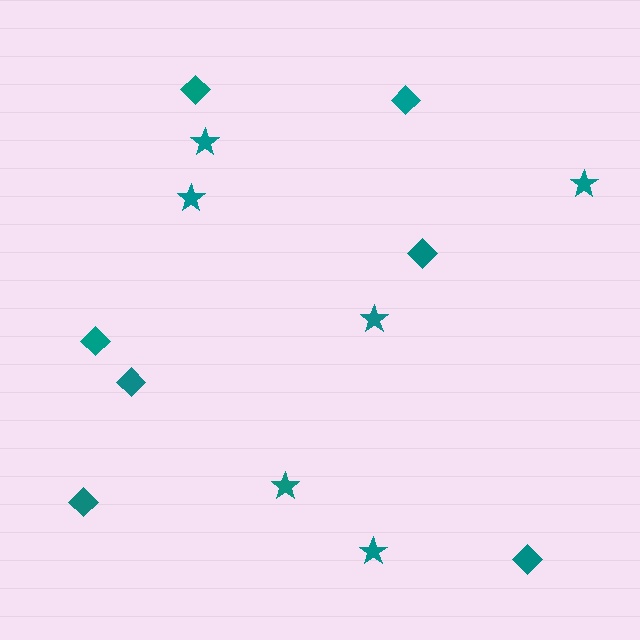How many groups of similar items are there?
There are 2 groups: one group of stars (6) and one group of diamonds (7).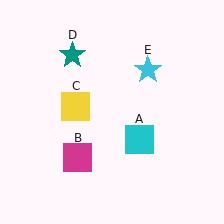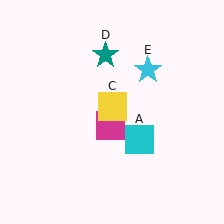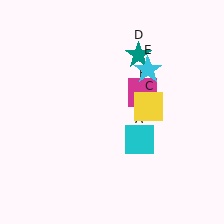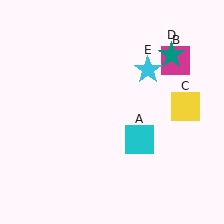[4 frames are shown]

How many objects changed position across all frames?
3 objects changed position: magenta square (object B), yellow square (object C), teal star (object D).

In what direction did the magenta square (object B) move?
The magenta square (object B) moved up and to the right.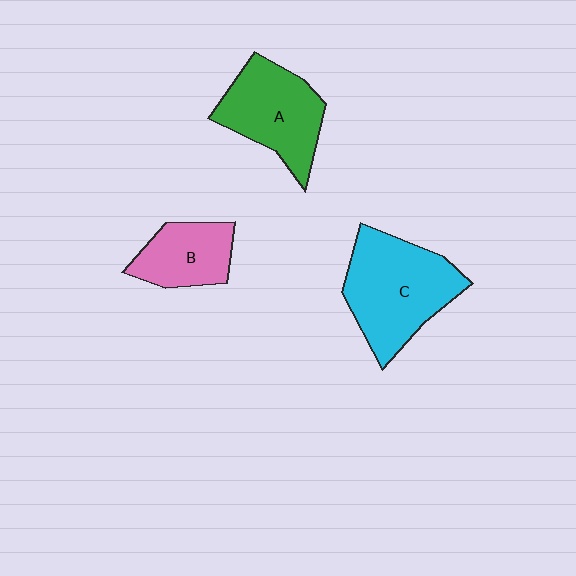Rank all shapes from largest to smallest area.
From largest to smallest: C (cyan), A (green), B (pink).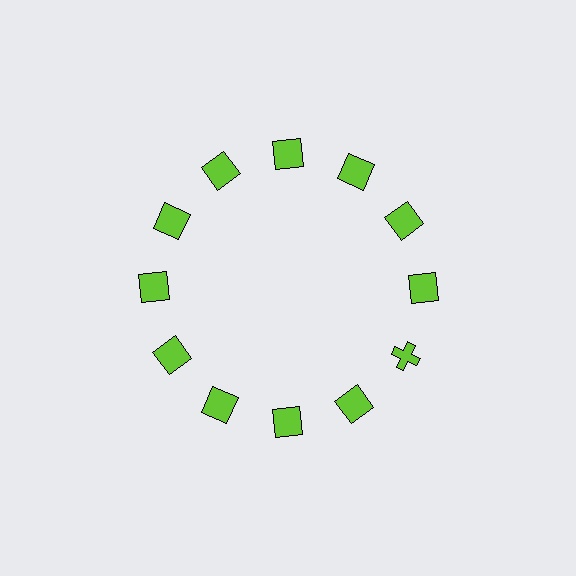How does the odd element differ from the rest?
It has a different shape: cross instead of square.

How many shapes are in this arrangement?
There are 12 shapes arranged in a ring pattern.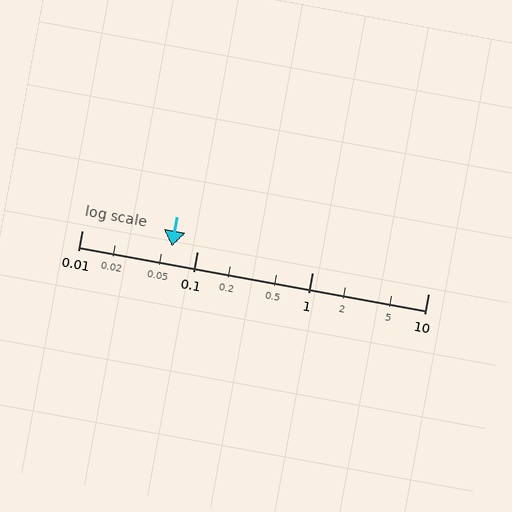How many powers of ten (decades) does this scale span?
The scale spans 3 decades, from 0.01 to 10.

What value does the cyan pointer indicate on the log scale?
The pointer indicates approximately 0.06.